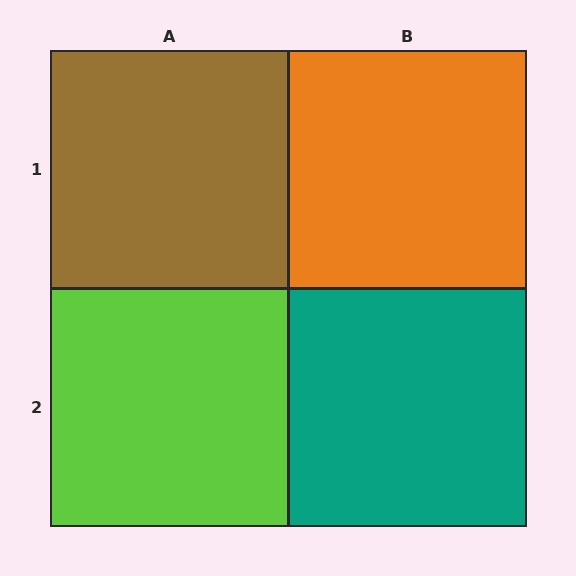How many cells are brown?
1 cell is brown.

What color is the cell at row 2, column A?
Lime.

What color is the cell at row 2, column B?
Teal.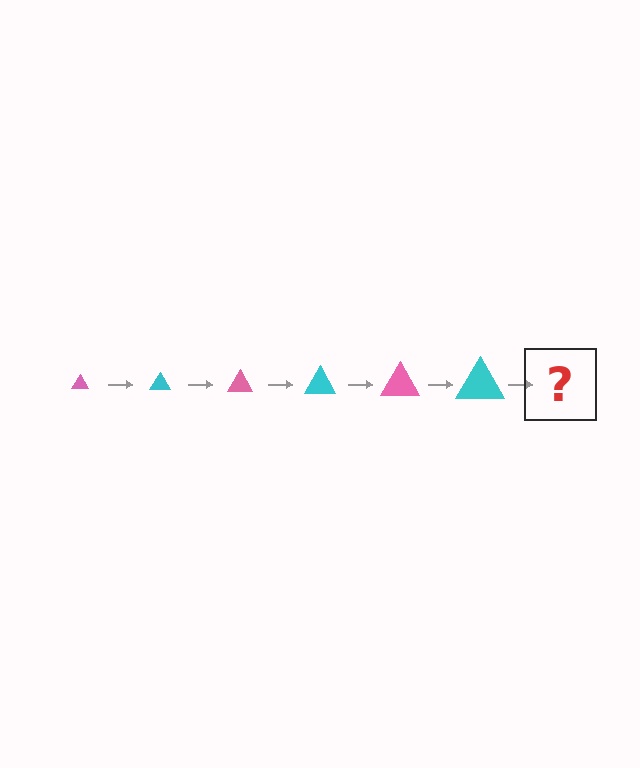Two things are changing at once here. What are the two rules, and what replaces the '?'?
The two rules are that the triangle grows larger each step and the color cycles through pink and cyan. The '?' should be a pink triangle, larger than the previous one.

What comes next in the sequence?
The next element should be a pink triangle, larger than the previous one.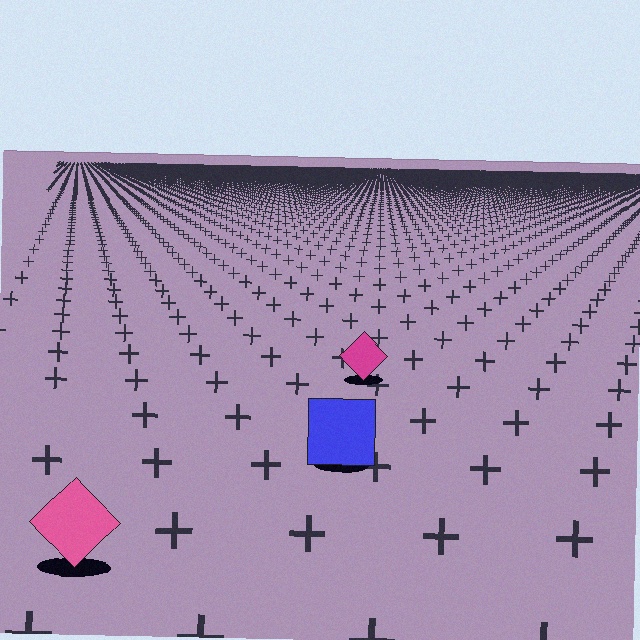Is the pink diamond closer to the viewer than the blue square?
Yes. The pink diamond is closer — you can tell from the texture gradient: the ground texture is coarser near it.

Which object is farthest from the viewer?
The magenta diamond is farthest from the viewer. It appears smaller and the ground texture around it is denser.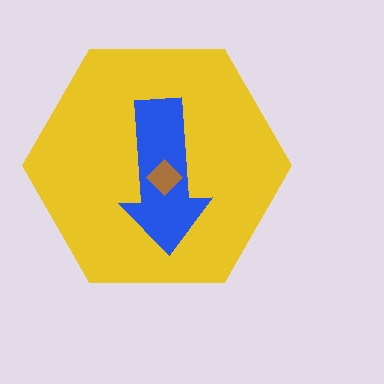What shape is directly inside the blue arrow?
The brown diamond.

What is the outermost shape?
The yellow hexagon.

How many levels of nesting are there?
3.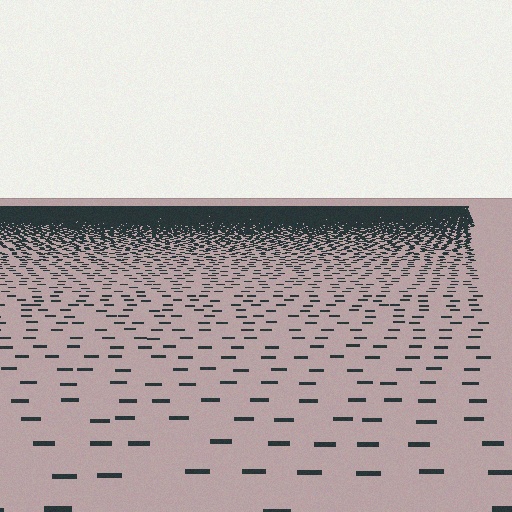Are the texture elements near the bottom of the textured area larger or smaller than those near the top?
Larger. Near the bottom, elements are closer to the viewer and appear at a bigger on-screen size.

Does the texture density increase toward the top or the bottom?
Density increases toward the top.